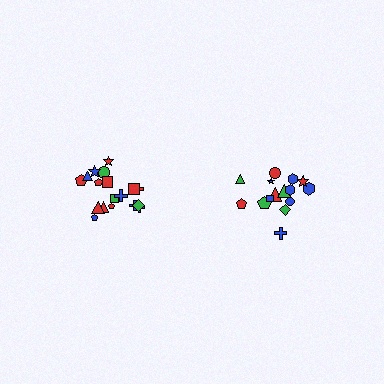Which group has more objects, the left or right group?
The left group.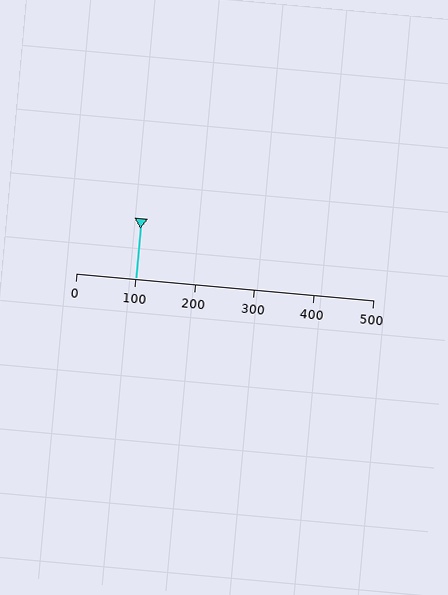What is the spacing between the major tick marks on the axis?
The major ticks are spaced 100 apart.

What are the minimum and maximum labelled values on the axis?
The axis runs from 0 to 500.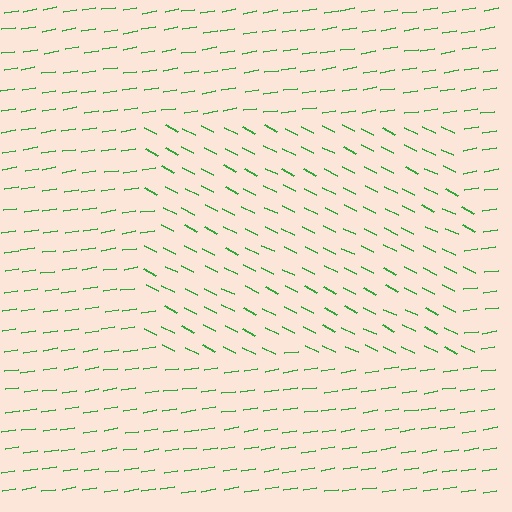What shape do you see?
I see a rectangle.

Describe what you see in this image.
The image is filled with small green line segments. A rectangle region in the image has lines oriented differently from the surrounding lines, creating a visible texture boundary.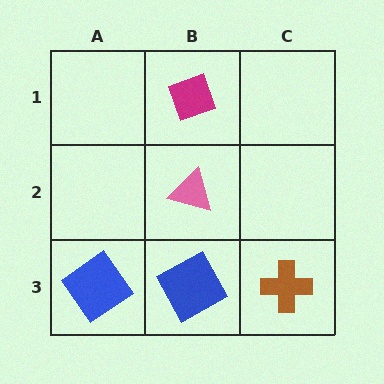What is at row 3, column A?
A blue diamond.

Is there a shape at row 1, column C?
No, that cell is empty.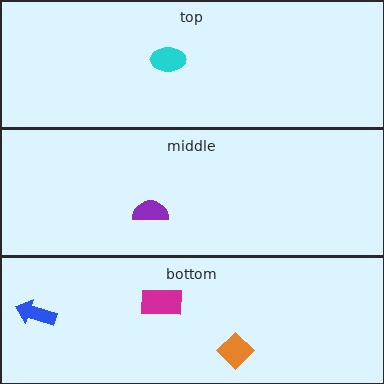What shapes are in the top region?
The cyan ellipse.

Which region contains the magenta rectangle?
The bottom region.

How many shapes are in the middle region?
1.